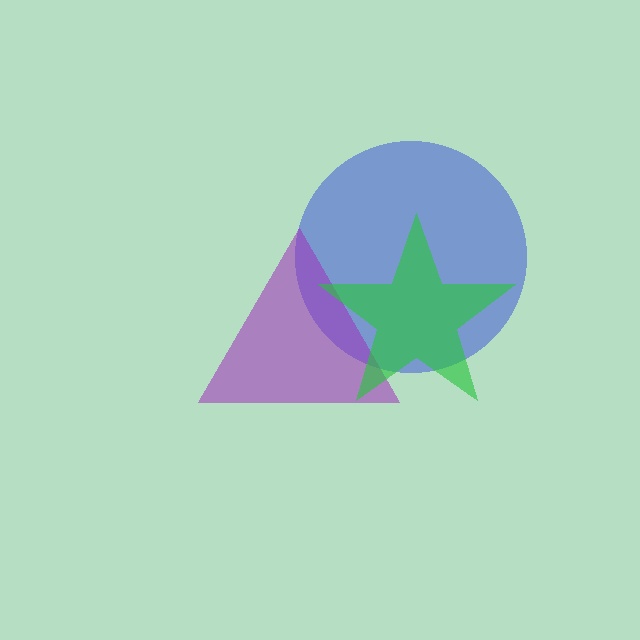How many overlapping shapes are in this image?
There are 3 overlapping shapes in the image.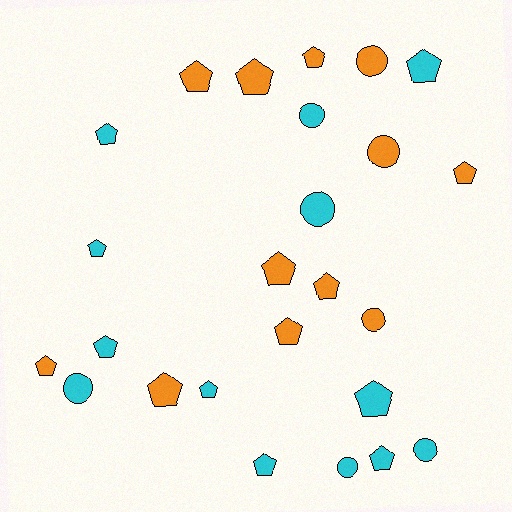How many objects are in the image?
There are 25 objects.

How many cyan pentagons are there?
There are 8 cyan pentagons.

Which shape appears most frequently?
Pentagon, with 17 objects.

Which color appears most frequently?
Cyan, with 13 objects.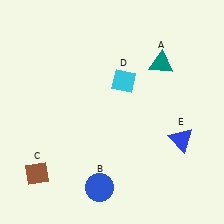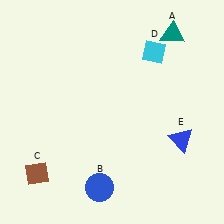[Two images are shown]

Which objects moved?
The objects that moved are: the teal triangle (A), the cyan diamond (D).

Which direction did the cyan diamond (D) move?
The cyan diamond (D) moved right.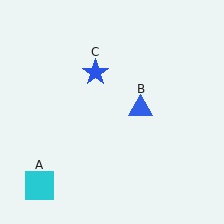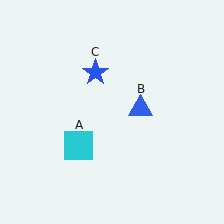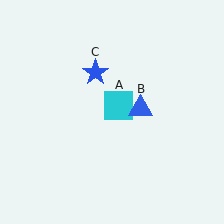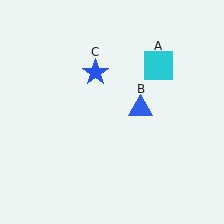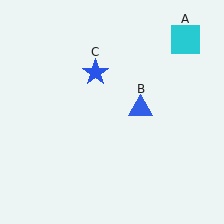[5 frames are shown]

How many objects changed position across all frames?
1 object changed position: cyan square (object A).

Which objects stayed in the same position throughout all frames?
Blue triangle (object B) and blue star (object C) remained stationary.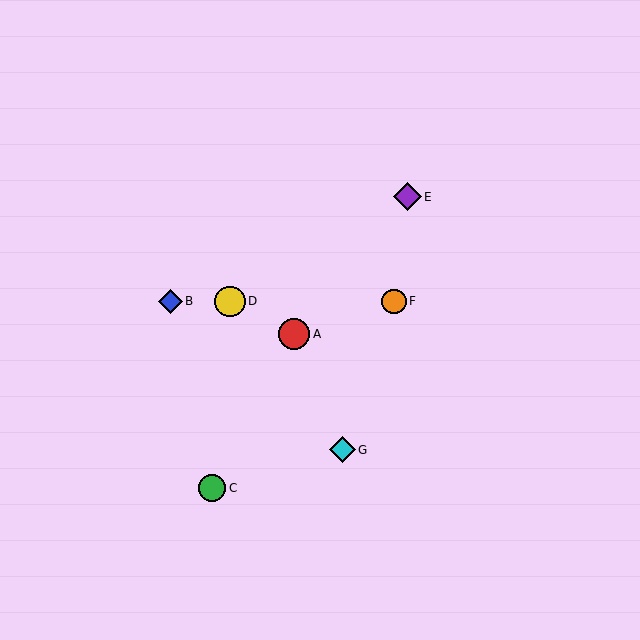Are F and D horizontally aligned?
Yes, both are at y≈301.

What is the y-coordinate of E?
Object E is at y≈197.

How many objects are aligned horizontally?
3 objects (B, D, F) are aligned horizontally.